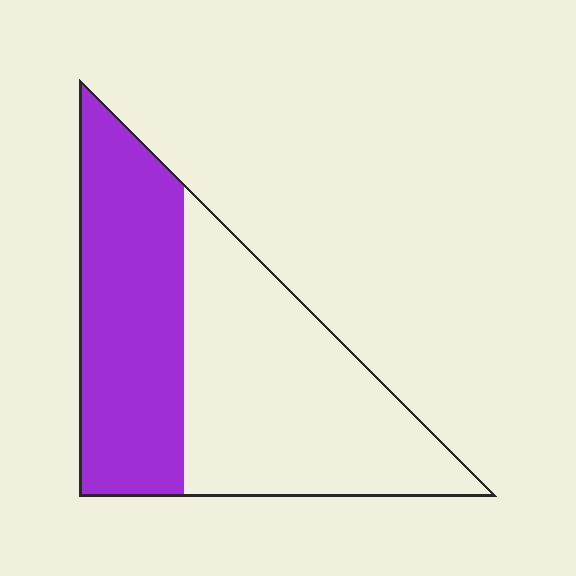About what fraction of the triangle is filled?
About two fifths (2/5).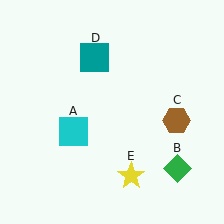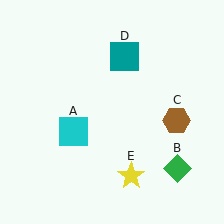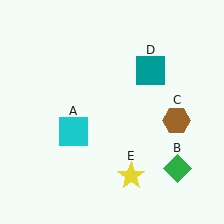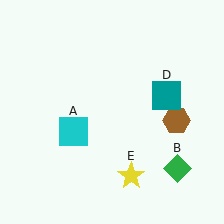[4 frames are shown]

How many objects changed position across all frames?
1 object changed position: teal square (object D).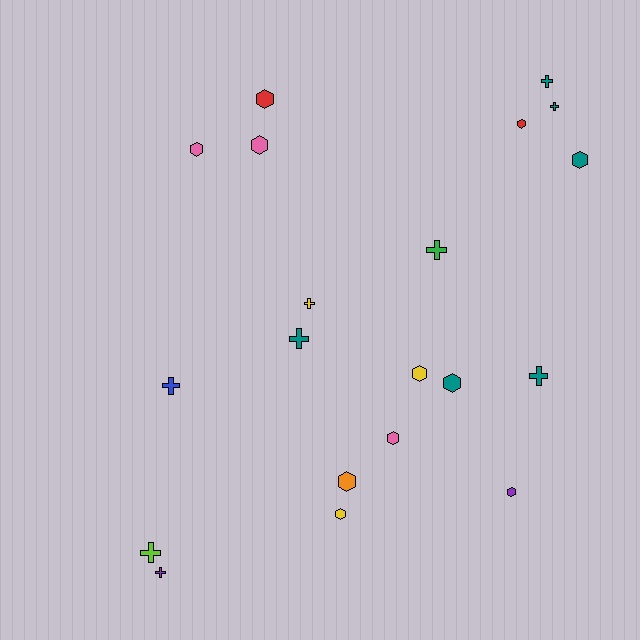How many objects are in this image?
There are 20 objects.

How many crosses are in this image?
There are 9 crosses.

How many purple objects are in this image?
There are 2 purple objects.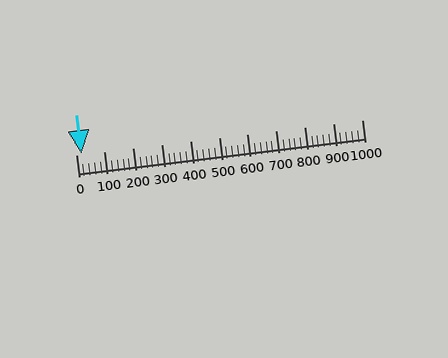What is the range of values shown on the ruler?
The ruler shows values from 0 to 1000.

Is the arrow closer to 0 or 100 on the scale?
The arrow is closer to 0.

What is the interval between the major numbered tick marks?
The major tick marks are spaced 100 units apart.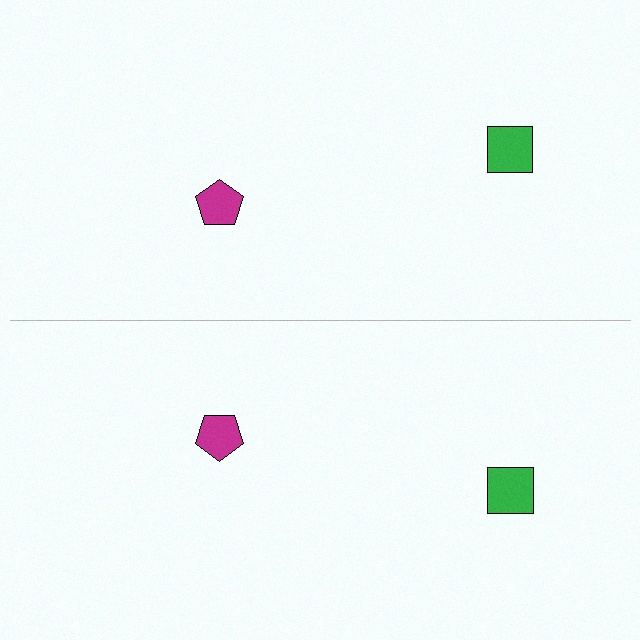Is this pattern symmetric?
Yes, this pattern has bilateral (reflection) symmetry.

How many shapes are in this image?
There are 4 shapes in this image.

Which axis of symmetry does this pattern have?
The pattern has a horizontal axis of symmetry running through the center of the image.